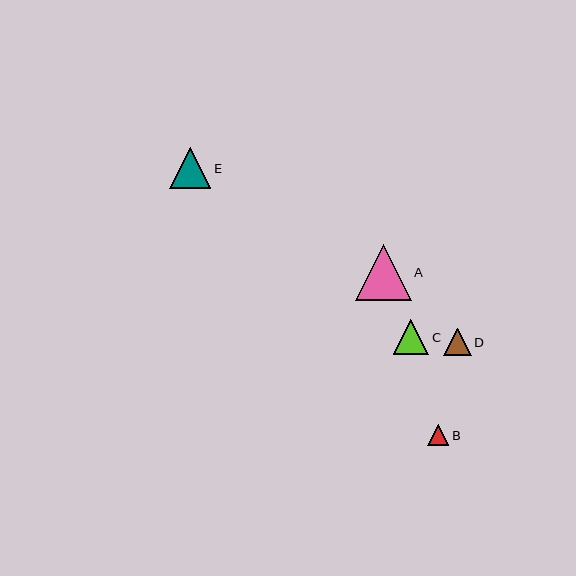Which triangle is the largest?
Triangle A is the largest with a size of approximately 56 pixels.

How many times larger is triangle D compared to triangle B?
Triangle D is approximately 1.3 times the size of triangle B.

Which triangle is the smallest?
Triangle B is the smallest with a size of approximately 21 pixels.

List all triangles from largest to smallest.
From largest to smallest: A, E, C, D, B.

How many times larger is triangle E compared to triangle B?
Triangle E is approximately 1.9 times the size of triangle B.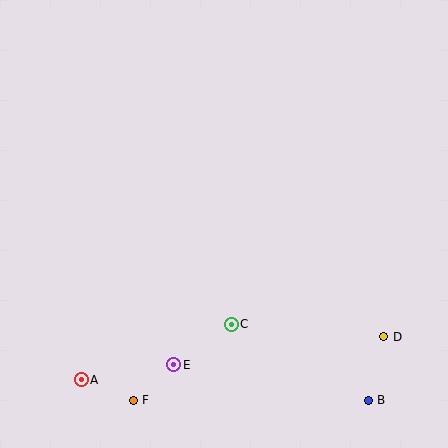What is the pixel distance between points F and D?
The distance between F and D is 258 pixels.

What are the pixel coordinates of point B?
Point B is at (368, 400).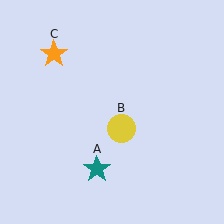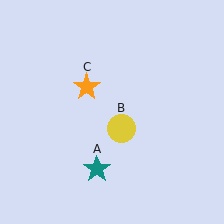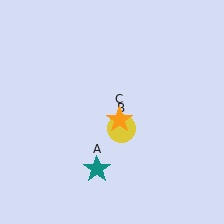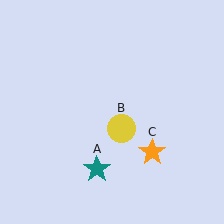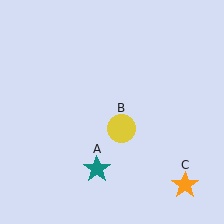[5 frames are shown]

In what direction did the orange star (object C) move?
The orange star (object C) moved down and to the right.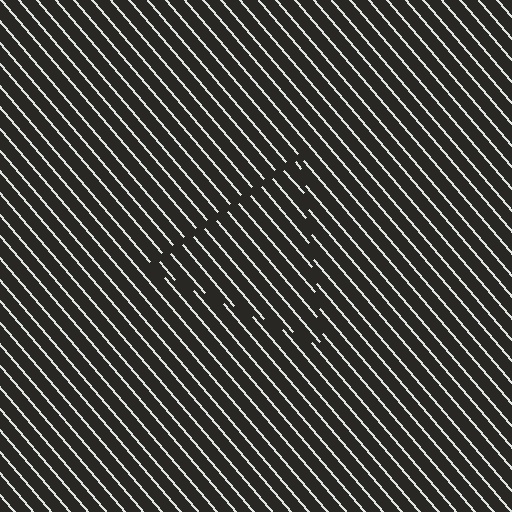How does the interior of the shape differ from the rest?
The interior of the shape contains the same grating, shifted by half a period — the contour is defined by the phase discontinuity where line-ends from the inner and outer gratings abut.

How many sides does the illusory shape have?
3 sides — the line-ends trace a triangle.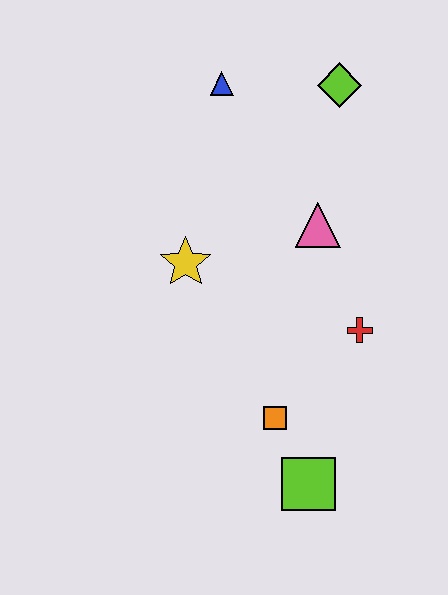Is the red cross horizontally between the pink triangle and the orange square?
No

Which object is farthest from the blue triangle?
The lime square is farthest from the blue triangle.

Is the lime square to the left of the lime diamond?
Yes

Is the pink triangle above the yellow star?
Yes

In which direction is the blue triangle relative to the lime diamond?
The blue triangle is to the left of the lime diamond.